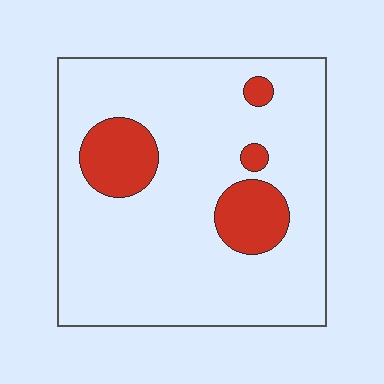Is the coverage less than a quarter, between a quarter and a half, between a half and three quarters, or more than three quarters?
Less than a quarter.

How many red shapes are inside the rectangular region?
4.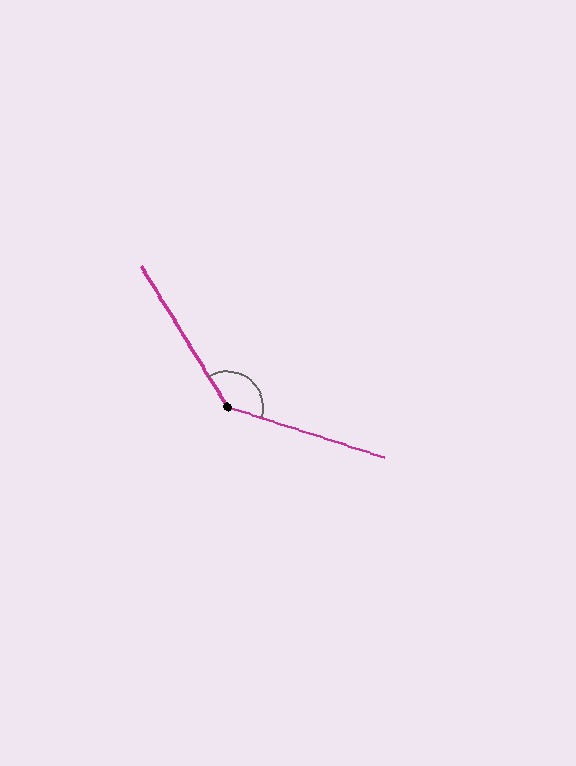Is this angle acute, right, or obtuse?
It is obtuse.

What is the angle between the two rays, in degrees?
Approximately 140 degrees.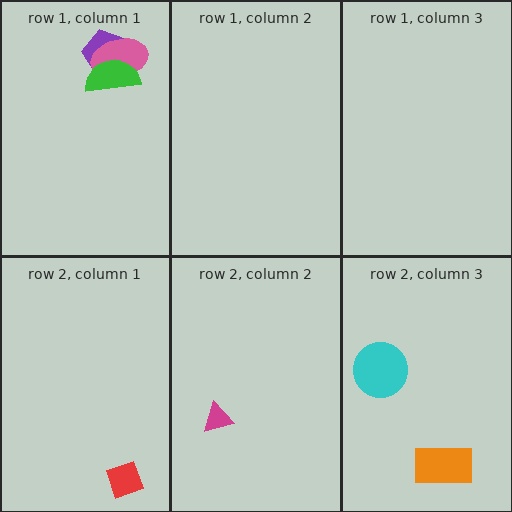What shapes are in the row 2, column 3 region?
The cyan circle, the orange rectangle.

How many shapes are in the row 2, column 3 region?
2.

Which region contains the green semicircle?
The row 1, column 1 region.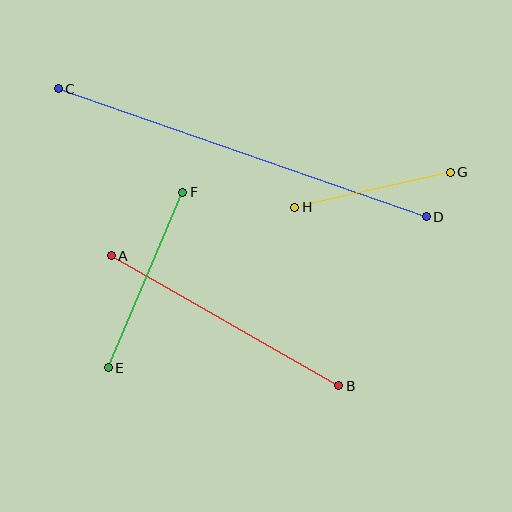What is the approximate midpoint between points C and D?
The midpoint is at approximately (242, 153) pixels.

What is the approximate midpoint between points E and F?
The midpoint is at approximately (146, 280) pixels.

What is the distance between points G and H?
The distance is approximately 159 pixels.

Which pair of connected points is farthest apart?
Points C and D are farthest apart.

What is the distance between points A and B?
The distance is approximately 262 pixels.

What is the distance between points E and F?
The distance is approximately 191 pixels.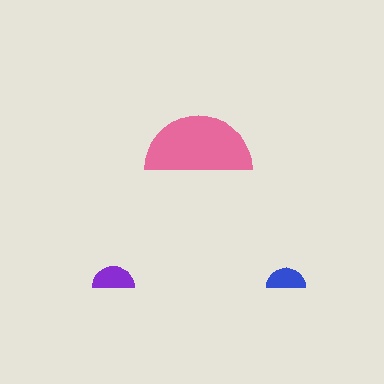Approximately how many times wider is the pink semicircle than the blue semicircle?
About 3 times wider.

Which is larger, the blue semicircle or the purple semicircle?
The purple one.